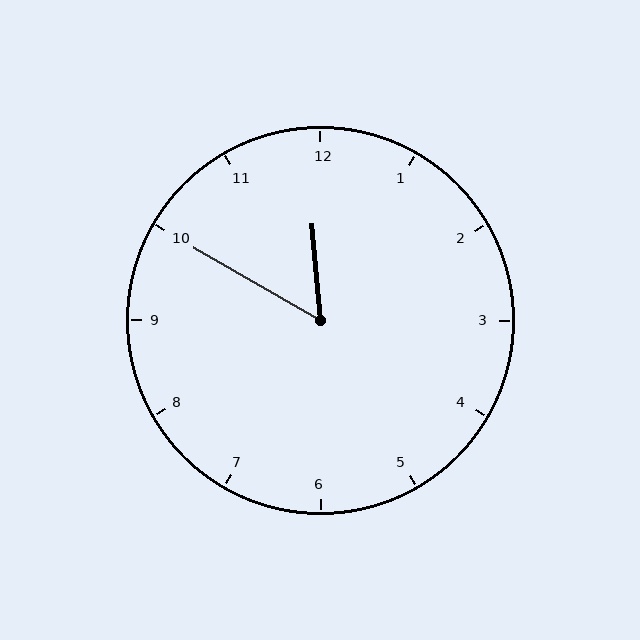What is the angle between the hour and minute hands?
Approximately 55 degrees.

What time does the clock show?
11:50.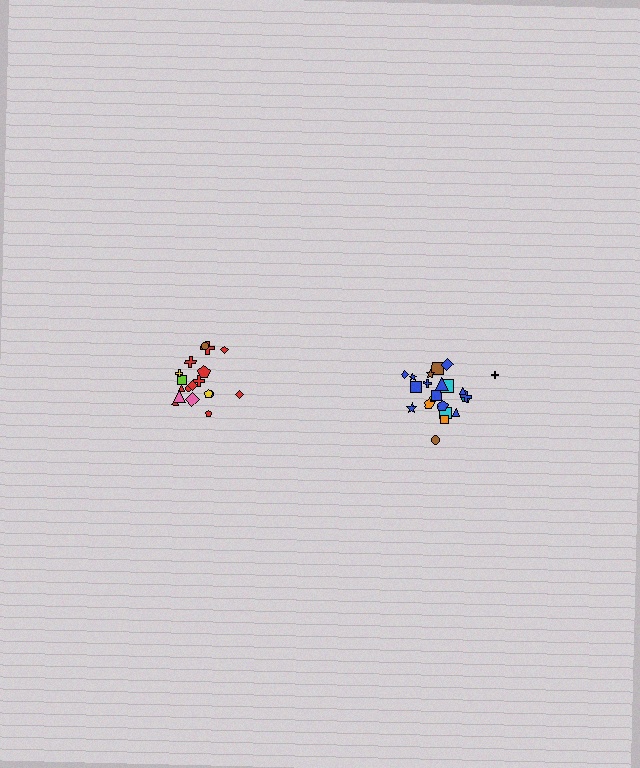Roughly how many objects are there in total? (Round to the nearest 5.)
Roughly 40 objects in total.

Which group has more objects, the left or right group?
The right group.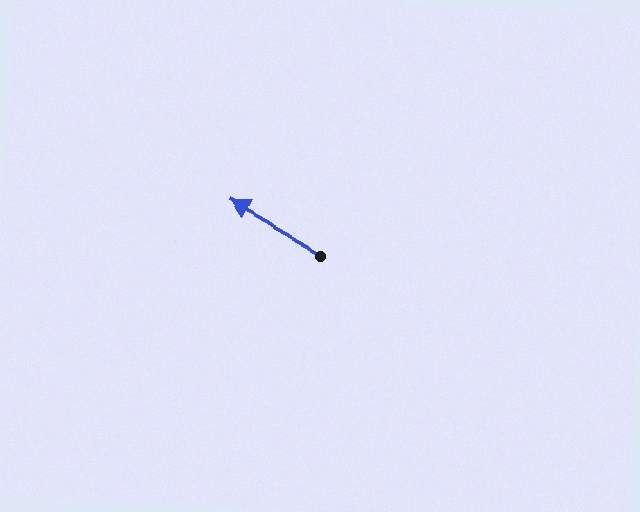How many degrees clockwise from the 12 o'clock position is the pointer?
Approximately 300 degrees.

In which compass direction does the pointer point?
Northwest.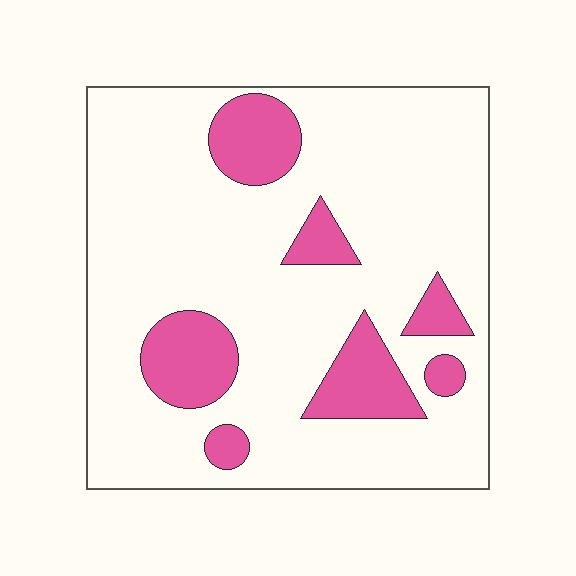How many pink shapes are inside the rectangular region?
7.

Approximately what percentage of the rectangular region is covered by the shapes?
Approximately 20%.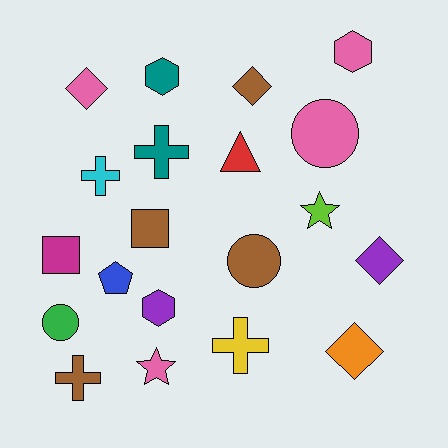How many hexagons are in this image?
There are 3 hexagons.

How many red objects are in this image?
There is 1 red object.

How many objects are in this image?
There are 20 objects.